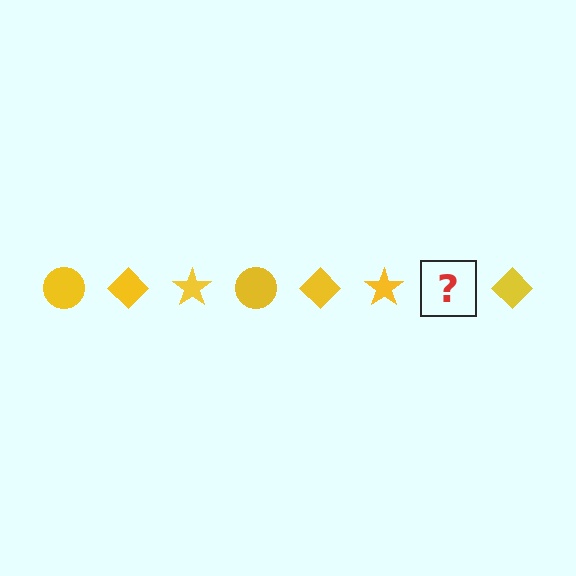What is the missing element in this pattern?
The missing element is a yellow circle.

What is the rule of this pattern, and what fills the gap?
The rule is that the pattern cycles through circle, diamond, star shapes in yellow. The gap should be filled with a yellow circle.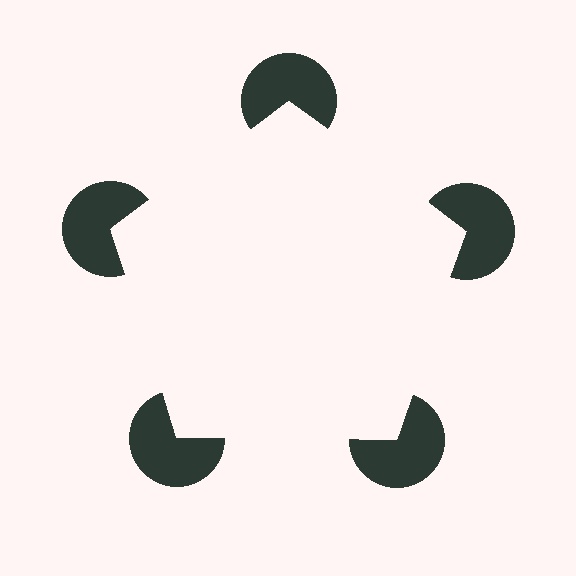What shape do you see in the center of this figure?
An illusory pentagon — its edges are inferred from the aligned wedge cuts in the pac-man discs, not physically drawn.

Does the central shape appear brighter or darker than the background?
It typically appears slightly brighter than the background, even though no actual brightness change is drawn.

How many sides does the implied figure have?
5 sides.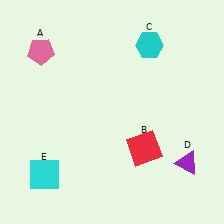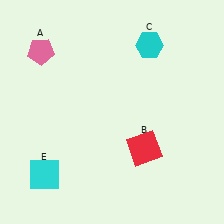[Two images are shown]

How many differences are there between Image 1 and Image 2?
There is 1 difference between the two images.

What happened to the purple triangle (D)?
The purple triangle (D) was removed in Image 2. It was in the bottom-right area of Image 1.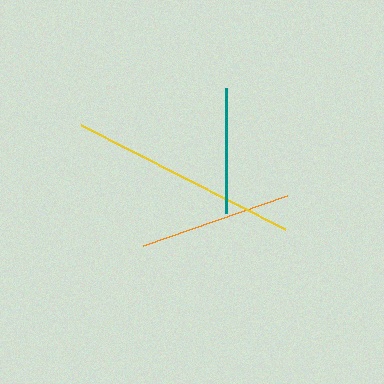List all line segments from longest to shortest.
From longest to shortest: yellow, orange, teal.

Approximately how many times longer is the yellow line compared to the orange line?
The yellow line is approximately 1.5 times the length of the orange line.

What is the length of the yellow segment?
The yellow segment is approximately 228 pixels long.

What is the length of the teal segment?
The teal segment is approximately 125 pixels long.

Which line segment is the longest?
The yellow line is the longest at approximately 228 pixels.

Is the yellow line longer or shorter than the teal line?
The yellow line is longer than the teal line.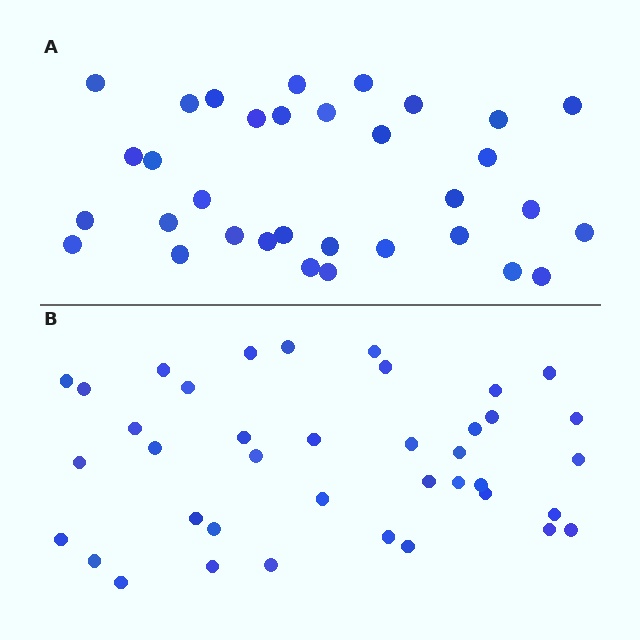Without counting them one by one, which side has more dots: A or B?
Region B (the bottom region) has more dots.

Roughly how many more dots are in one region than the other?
Region B has about 6 more dots than region A.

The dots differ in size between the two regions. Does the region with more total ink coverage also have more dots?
No. Region A has more total ink coverage because its dots are larger, but region B actually contains more individual dots. Total area can be misleading — the number of items is what matters here.